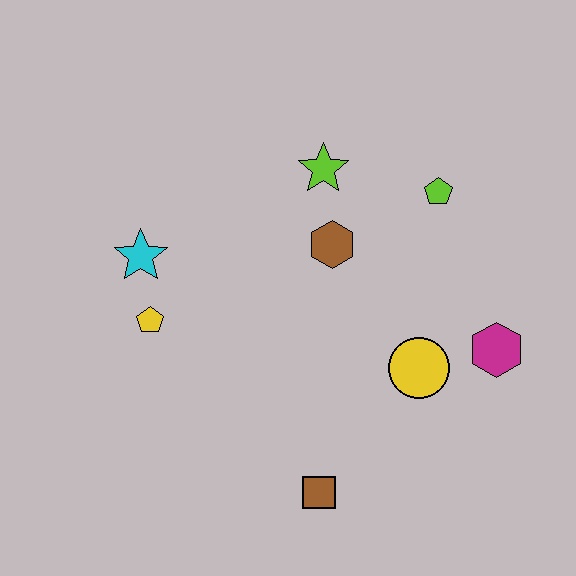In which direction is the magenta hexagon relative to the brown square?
The magenta hexagon is to the right of the brown square.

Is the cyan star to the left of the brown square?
Yes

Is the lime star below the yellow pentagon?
No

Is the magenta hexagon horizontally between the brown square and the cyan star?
No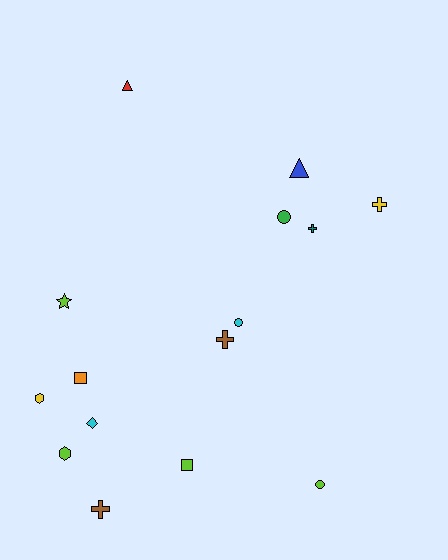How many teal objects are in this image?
There is 1 teal object.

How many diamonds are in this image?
There is 1 diamond.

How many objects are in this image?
There are 15 objects.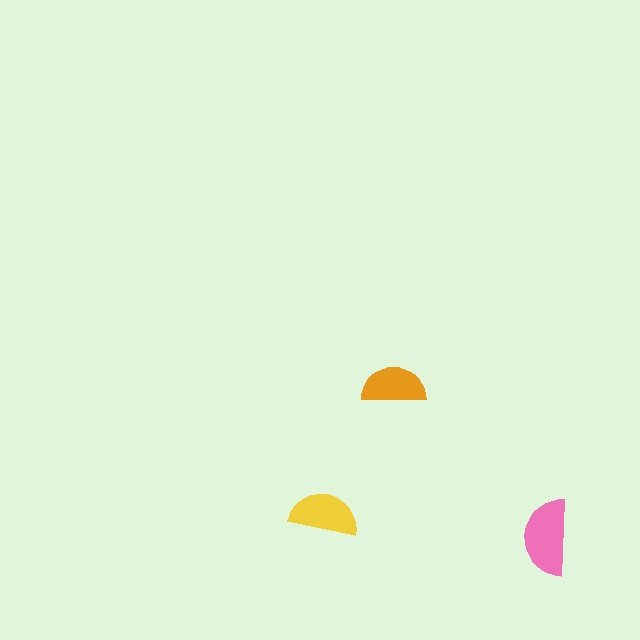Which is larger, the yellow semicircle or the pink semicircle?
The pink one.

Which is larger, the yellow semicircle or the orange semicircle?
The yellow one.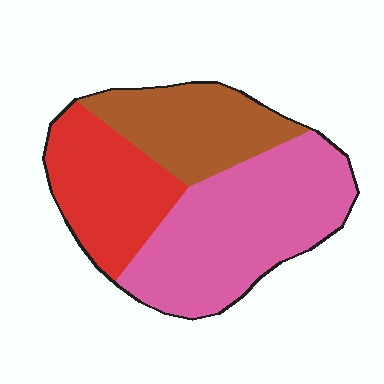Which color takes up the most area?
Pink, at roughly 45%.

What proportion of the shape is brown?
Brown takes up about one quarter (1/4) of the shape.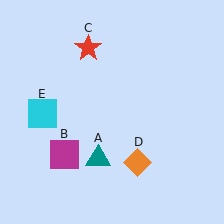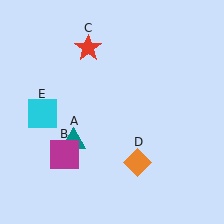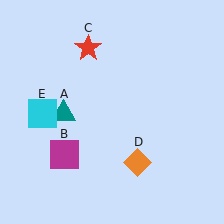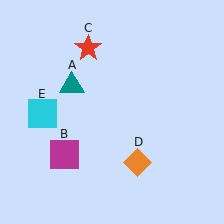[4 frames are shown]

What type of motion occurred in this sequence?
The teal triangle (object A) rotated clockwise around the center of the scene.